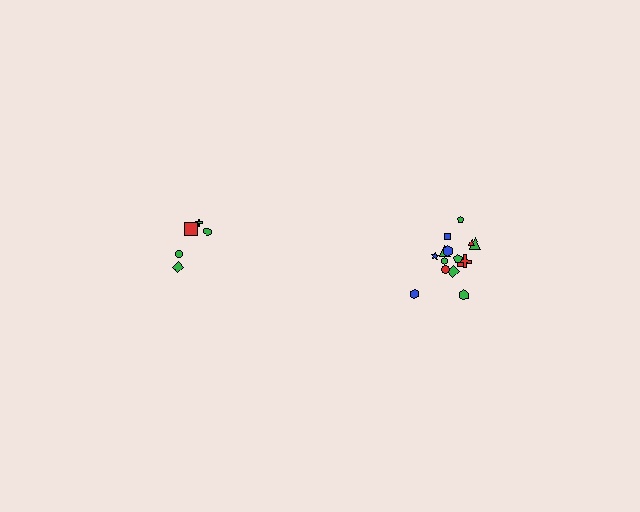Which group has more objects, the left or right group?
The right group.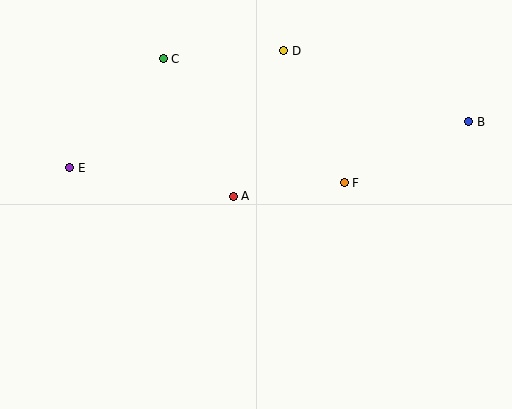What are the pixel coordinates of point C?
Point C is at (163, 59).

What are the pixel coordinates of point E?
Point E is at (70, 168).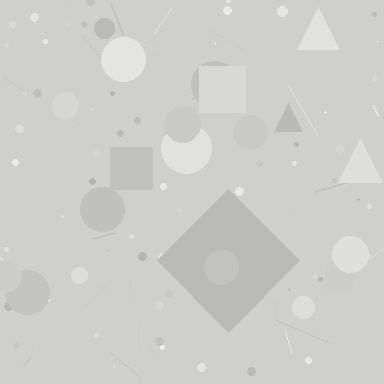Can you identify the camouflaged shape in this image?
The camouflaged shape is a diamond.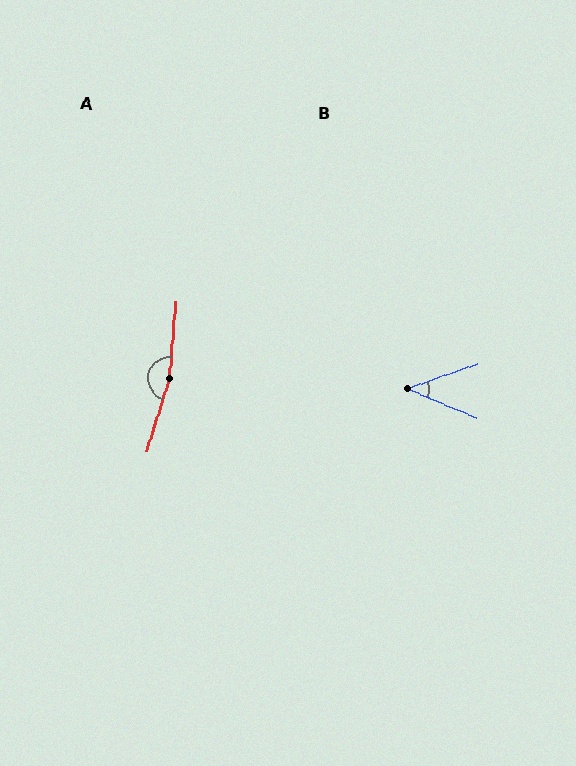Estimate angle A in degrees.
Approximately 168 degrees.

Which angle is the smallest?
B, at approximately 42 degrees.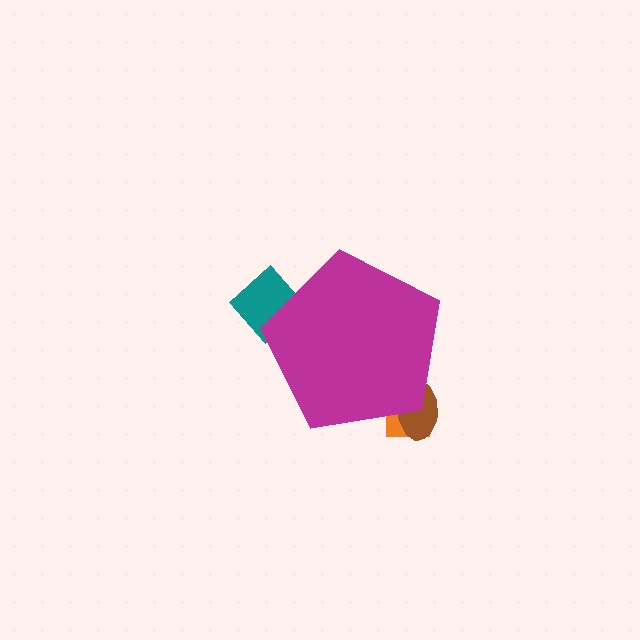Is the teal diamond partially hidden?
Yes, the teal diamond is partially hidden behind the magenta pentagon.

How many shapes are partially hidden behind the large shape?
3 shapes are partially hidden.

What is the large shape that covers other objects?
A magenta pentagon.